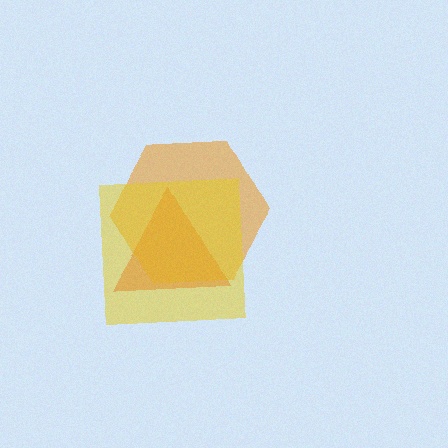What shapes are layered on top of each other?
The layered shapes are: a red triangle, an orange hexagon, a yellow square.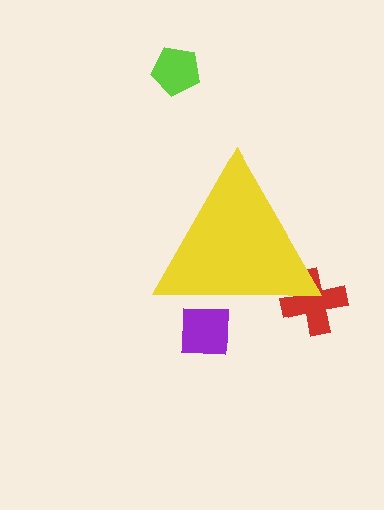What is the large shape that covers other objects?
A yellow triangle.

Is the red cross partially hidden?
Yes, the red cross is partially hidden behind the yellow triangle.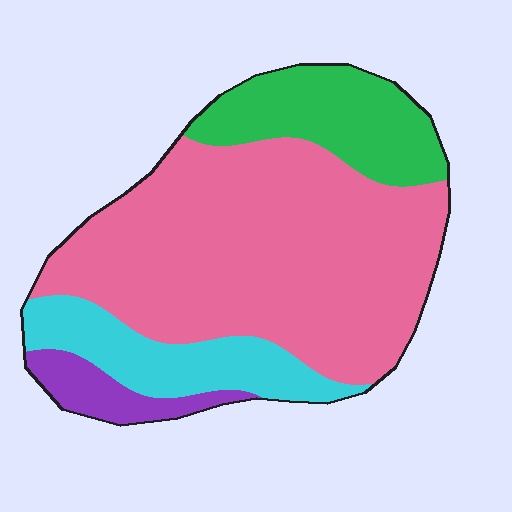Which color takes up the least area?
Purple, at roughly 5%.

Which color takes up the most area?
Pink, at roughly 60%.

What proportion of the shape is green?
Green takes up about one sixth (1/6) of the shape.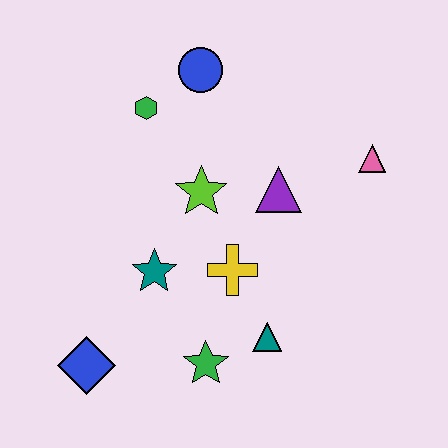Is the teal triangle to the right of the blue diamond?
Yes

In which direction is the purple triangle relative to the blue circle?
The purple triangle is below the blue circle.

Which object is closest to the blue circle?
The green hexagon is closest to the blue circle.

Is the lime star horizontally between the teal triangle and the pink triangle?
No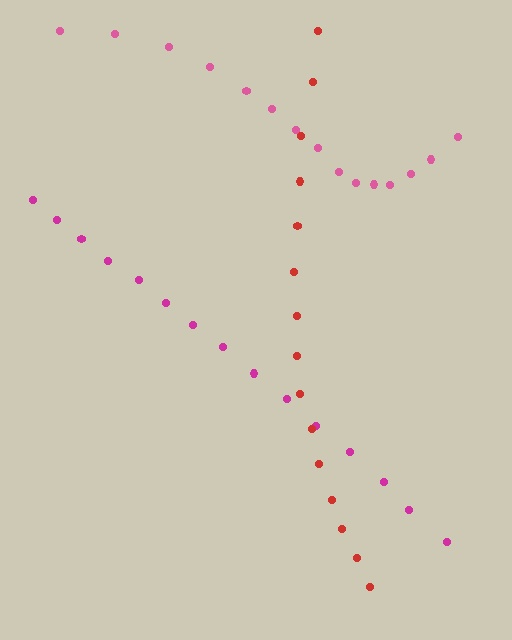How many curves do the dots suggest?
There are 3 distinct paths.